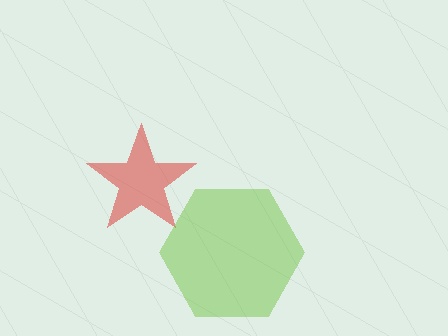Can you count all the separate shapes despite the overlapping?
Yes, there are 2 separate shapes.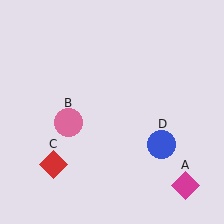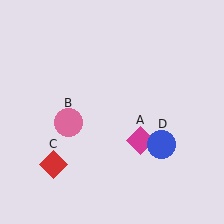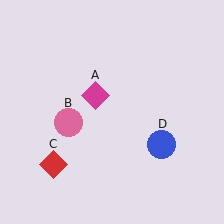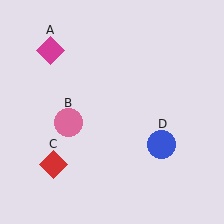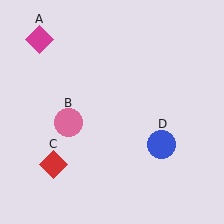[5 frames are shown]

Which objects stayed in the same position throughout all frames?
Pink circle (object B) and red diamond (object C) and blue circle (object D) remained stationary.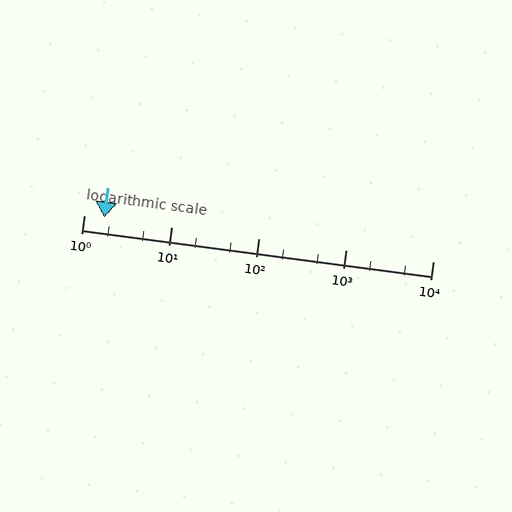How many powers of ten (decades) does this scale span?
The scale spans 4 decades, from 1 to 10000.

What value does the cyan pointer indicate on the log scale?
The pointer indicates approximately 1.7.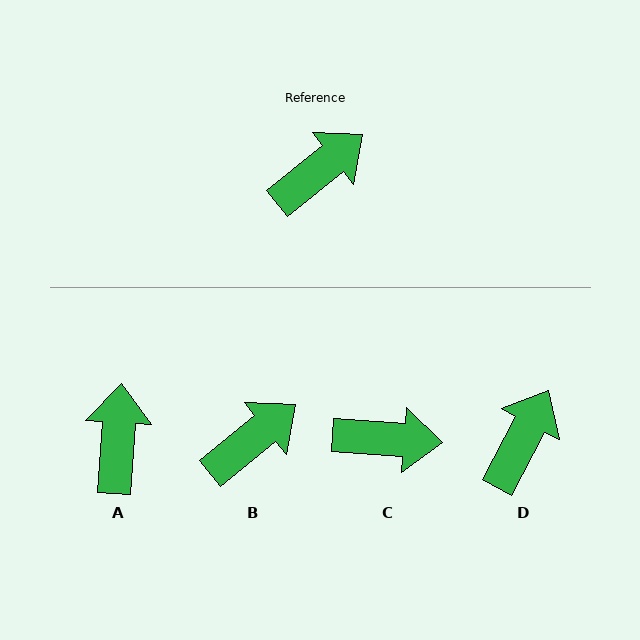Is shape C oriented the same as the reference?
No, it is off by about 43 degrees.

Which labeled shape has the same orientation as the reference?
B.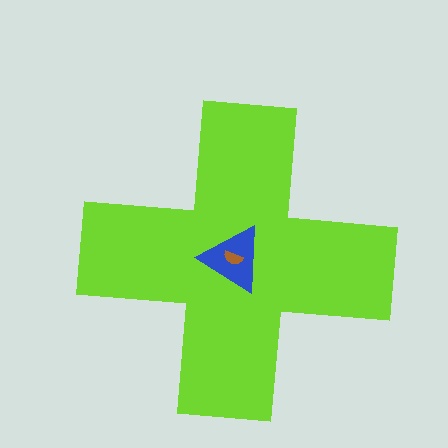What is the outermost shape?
The lime cross.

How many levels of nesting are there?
3.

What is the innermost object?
The brown semicircle.